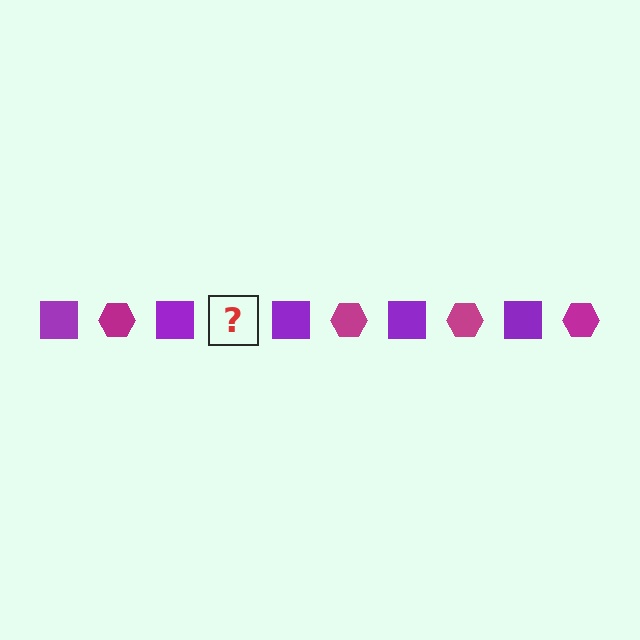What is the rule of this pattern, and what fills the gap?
The rule is that the pattern alternates between purple square and magenta hexagon. The gap should be filled with a magenta hexagon.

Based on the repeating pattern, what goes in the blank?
The blank should be a magenta hexagon.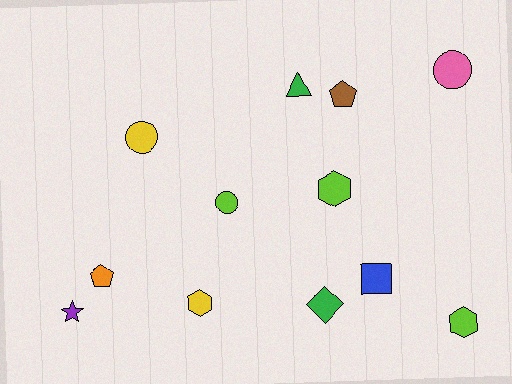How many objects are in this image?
There are 12 objects.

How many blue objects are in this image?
There is 1 blue object.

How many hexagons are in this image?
There are 3 hexagons.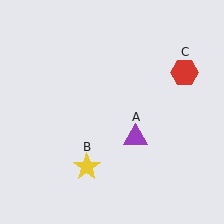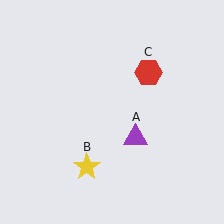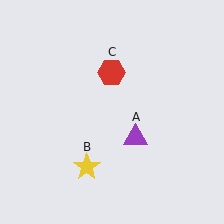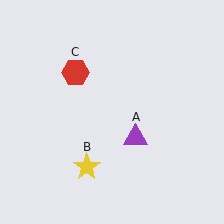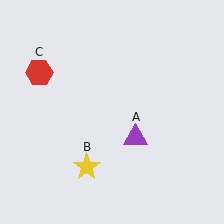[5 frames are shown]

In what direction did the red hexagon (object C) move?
The red hexagon (object C) moved left.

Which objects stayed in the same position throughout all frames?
Purple triangle (object A) and yellow star (object B) remained stationary.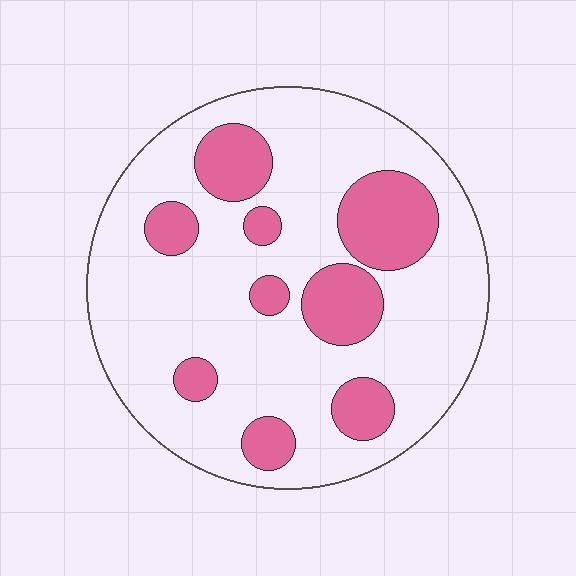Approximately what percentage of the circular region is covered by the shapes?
Approximately 25%.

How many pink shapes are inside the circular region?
9.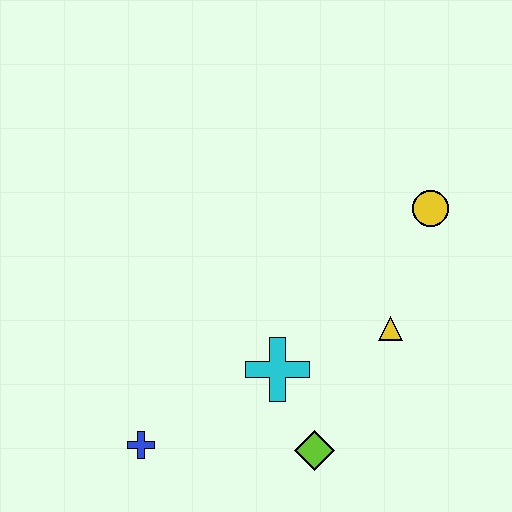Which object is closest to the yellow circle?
The yellow triangle is closest to the yellow circle.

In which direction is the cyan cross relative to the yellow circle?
The cyan cross is below the yellow circle.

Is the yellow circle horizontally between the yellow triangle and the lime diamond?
No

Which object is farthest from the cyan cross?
The yellow circle is farthest from the cyan cross.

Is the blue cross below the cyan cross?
Yes